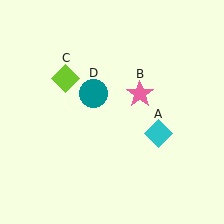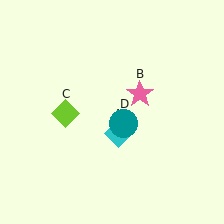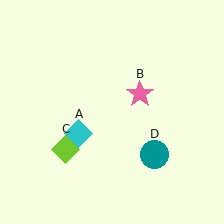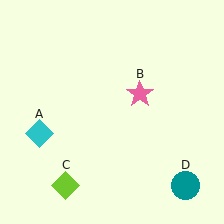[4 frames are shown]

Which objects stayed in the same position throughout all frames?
Pink star (object B) remained stationary.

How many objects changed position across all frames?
3 objects changed position: cyan diamond (object A), lime diamond (object C), teal circle (object D).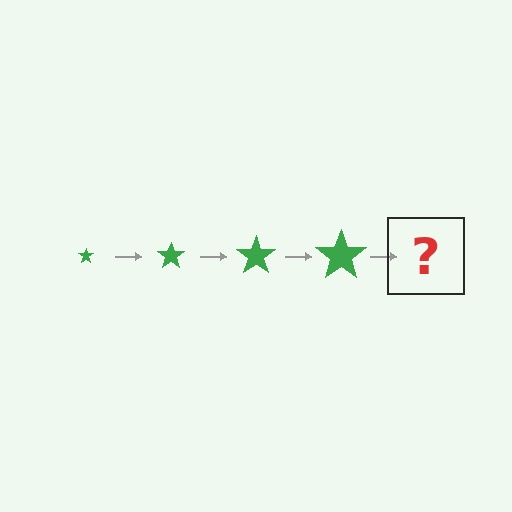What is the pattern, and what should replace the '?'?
The pattern is that the star gets progressively larger each step. The '?' should be a green star, larger than the previous one.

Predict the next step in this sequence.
The next step is a green star, larger than the previous one.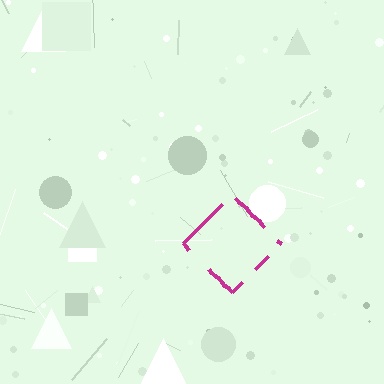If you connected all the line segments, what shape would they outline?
They would outline a diamond.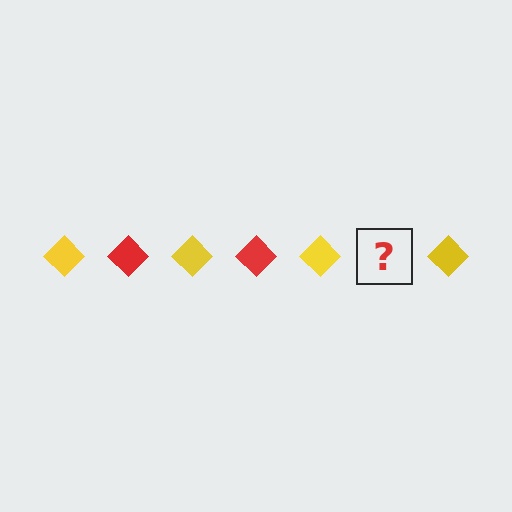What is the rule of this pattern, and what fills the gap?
The rule is that the pattern cycles through yellow, red diamonds. The gap should be filled with a red diamond.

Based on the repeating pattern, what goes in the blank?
The blank should be a red diamond.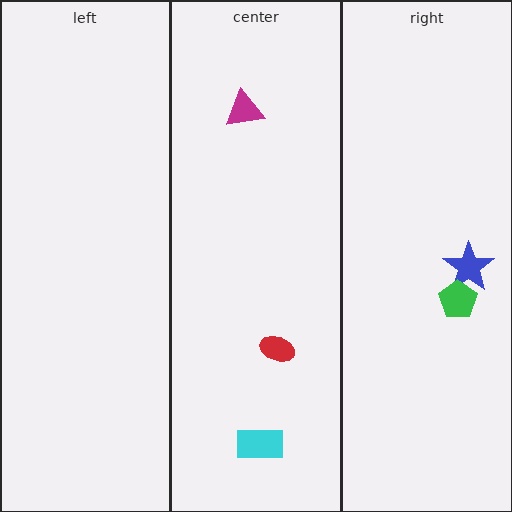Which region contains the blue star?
The right region.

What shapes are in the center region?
The cyan rectangle, the magenta triangle, the red ellipse.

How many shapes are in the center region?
3.